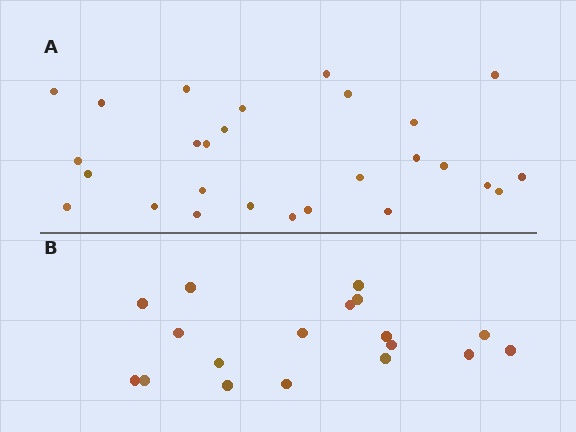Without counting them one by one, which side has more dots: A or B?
Region A (the top region) has more dots.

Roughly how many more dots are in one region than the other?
Region A has roughly 8 or so more dots than region B.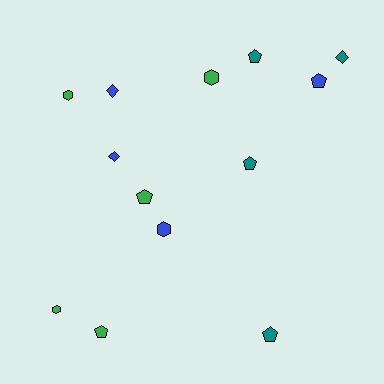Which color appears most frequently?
Green, with 5 objects.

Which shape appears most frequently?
Pentagon, with 6 objects.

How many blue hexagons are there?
There is 1 blue hexagon.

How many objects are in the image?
There are 13 objects.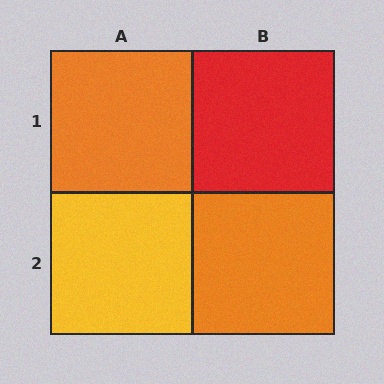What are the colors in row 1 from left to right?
Orange, red.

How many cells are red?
1 cell is red.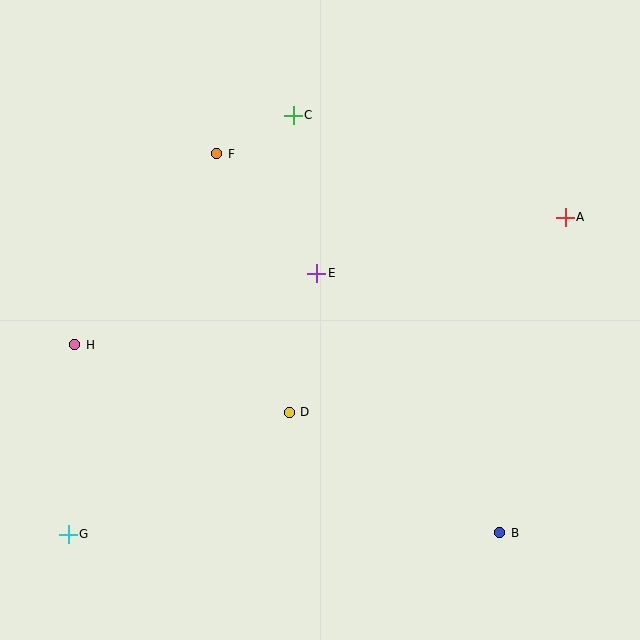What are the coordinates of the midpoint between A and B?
The midpoint between A and B is at (532, 375).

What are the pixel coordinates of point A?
Point A is at (565, 217).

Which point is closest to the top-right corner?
Point A is closest to the top-right corner.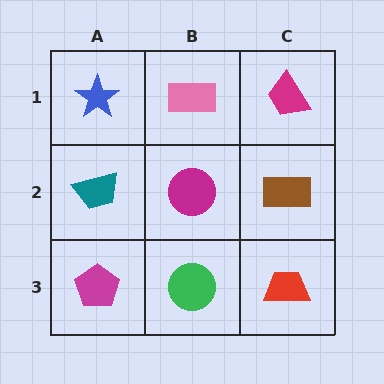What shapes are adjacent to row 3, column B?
A magenta circle (row 2, column B), a magenta pentagon (row 3, column A), a red trapezoid (row 3, column C).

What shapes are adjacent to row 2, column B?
A pink rectangle (row 1, column B), a green circle (row 3, column B), a teal trapezoid (row 2, column A), a brown rectangle (row 2, column C).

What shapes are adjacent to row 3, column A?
A teal trapezoid (row 2, column A), a green circle (row 3, column B).